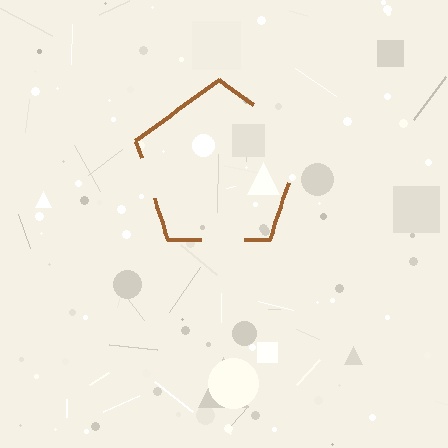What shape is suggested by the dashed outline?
The dashed outline suggests a pentagon.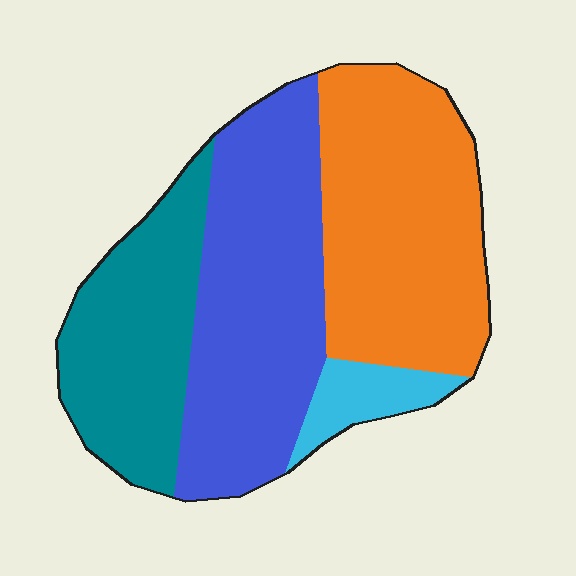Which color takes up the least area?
Cyan, at roughly 5%.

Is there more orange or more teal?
Orange.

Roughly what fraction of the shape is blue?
Blue covers roughly 35% of the shape.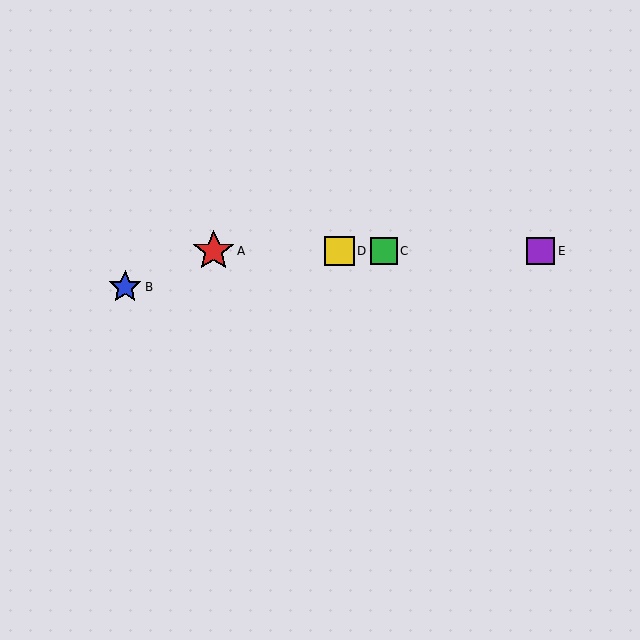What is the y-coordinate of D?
Object D is at y≈251.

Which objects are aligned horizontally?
Objects A, C, D, E are aligned horizontally.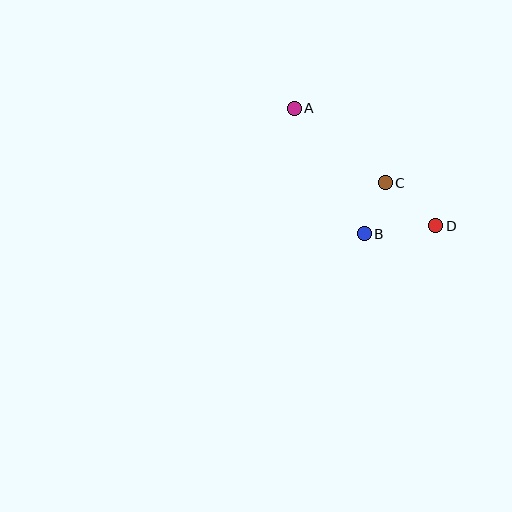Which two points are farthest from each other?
Points A and D are farthest from each other.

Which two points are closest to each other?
Points B and C are closest to each other.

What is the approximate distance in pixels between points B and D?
The distance between B and D is approximately 72 pixels.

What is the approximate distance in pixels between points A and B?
The distance between A and B is approximately 144 pixels.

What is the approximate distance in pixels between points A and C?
The distance between A and C is approximately 118 pixels.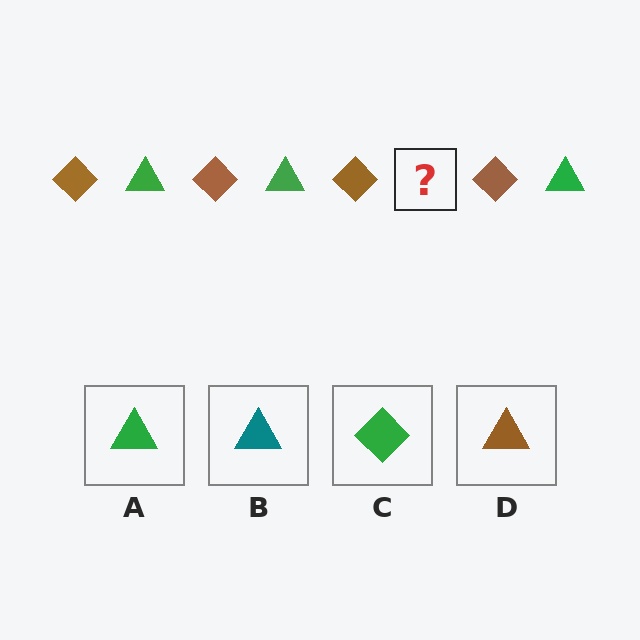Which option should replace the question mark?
Option A.